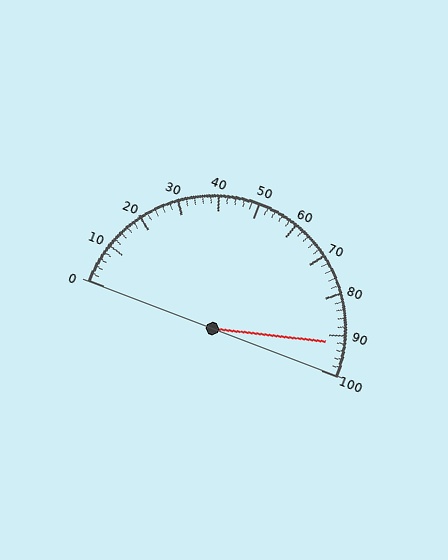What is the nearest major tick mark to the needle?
The nearest major tick mark is 90.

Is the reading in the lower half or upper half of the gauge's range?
The reading is in the upper half of the range (0 to 100).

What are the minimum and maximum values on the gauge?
The gauge ranges from 0 to 100.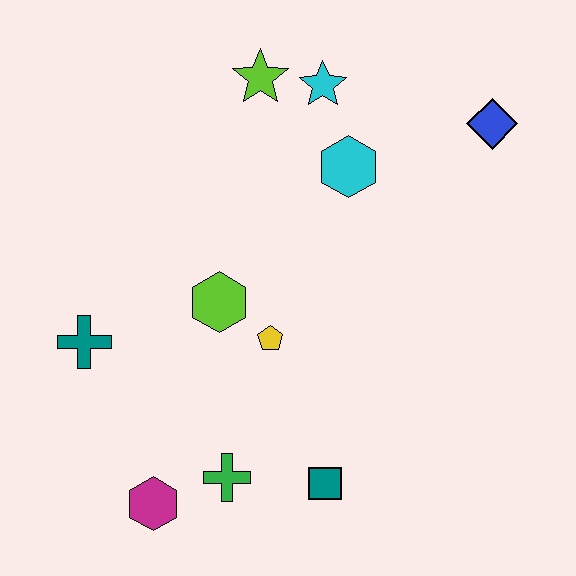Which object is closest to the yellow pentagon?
The lime hexagon is closest to the yellow pentagon.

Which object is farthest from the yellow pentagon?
The blue diamond is farthest from the yellow pentagon.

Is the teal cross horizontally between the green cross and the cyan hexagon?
No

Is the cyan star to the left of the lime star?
No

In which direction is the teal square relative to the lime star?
The teal square is below the lime star.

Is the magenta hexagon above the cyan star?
No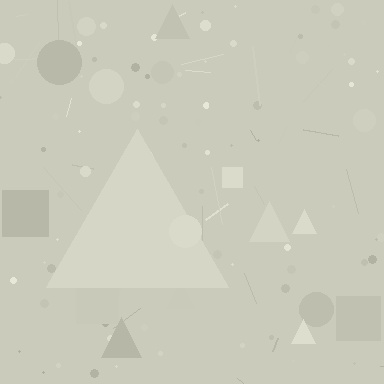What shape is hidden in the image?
A triangle is hidden in the image.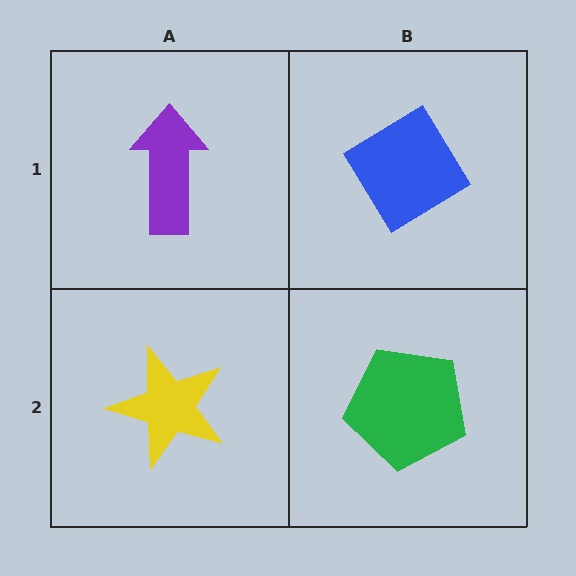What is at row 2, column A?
A yellow star.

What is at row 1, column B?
A blue diamond.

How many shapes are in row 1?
2 shapes.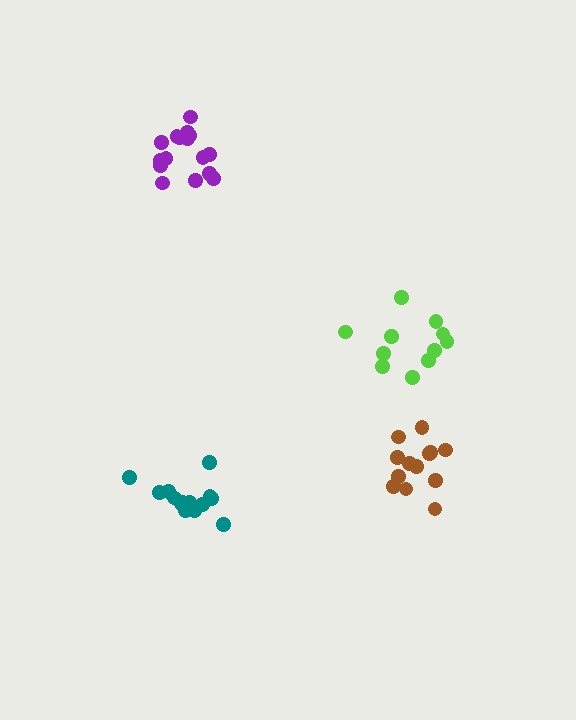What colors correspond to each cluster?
The clusters are colored: lime, brown, teal, purple.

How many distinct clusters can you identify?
There are 4 distinct clusters.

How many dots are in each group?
Group 1: 11 dots, Group 2: 13 dots, Group 3: 15 dots, Group 4: 16 dots (55 total).